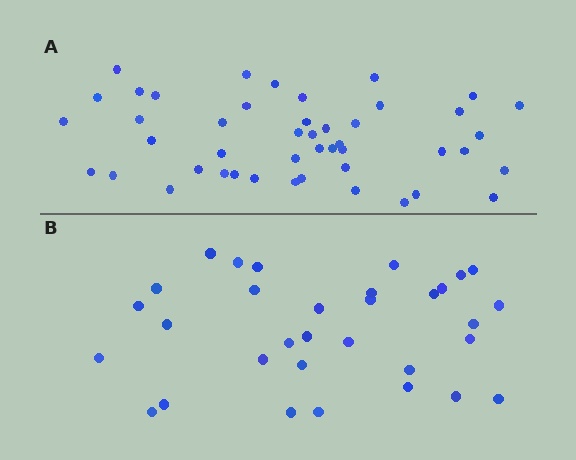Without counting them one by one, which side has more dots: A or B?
Region A (the top region) has more dots.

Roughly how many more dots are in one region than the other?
Region A has approximately 15 more dots than region B.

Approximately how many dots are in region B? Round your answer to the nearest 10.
About 30 dots. (The exact count is 32, which rounds to 30.)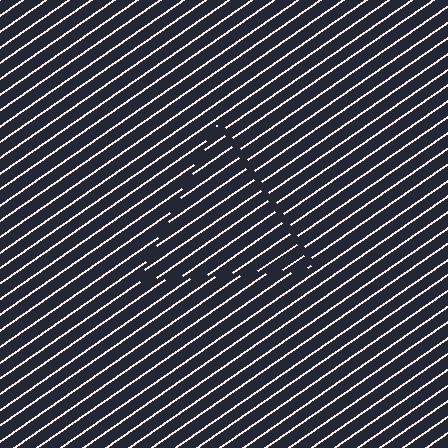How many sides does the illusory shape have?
3 sides — the line-ends trace a triangle.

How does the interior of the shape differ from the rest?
The interior of the shape contains the same grating, shifted by half a period — the contour is defined by the phase discontinuity where line-ends from the inner and outer gratings abut.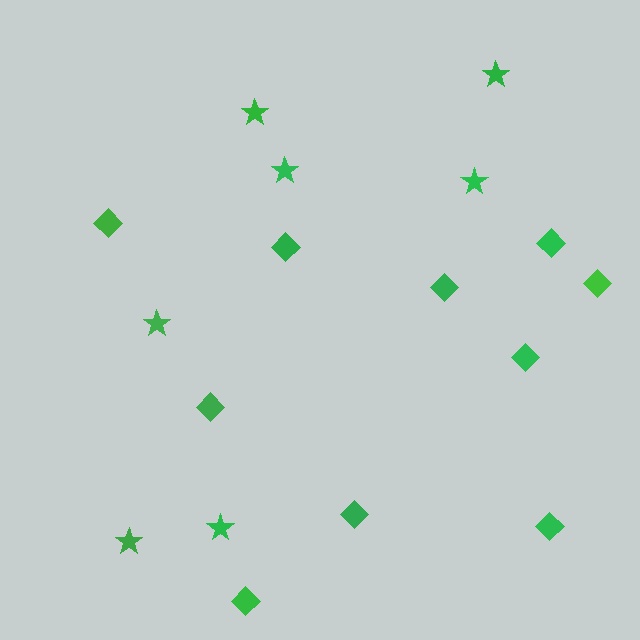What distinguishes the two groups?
There are 2 groups: one group of diamonds (10) and one group of stars (7).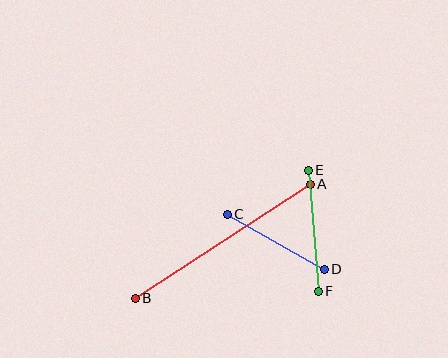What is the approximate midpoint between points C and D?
The midpoint is at approximately (276, 242) pixels.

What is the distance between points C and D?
The distance is approximately 111 pixels.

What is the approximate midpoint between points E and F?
The midpoint is at approximately (313, 231) pixels.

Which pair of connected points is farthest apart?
Points A and B are farthest apart.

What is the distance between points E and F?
The distance is approximately 122 pixels.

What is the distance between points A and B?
The distance is approximately 209 pixels.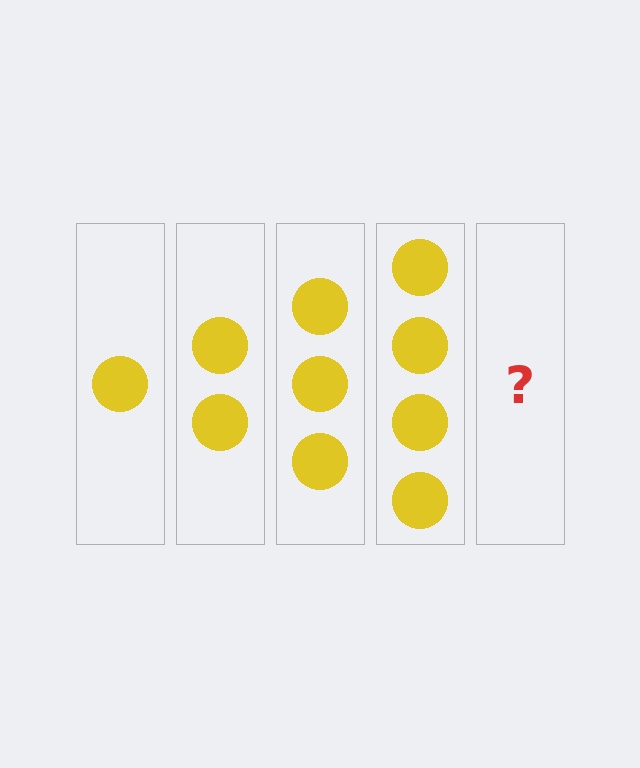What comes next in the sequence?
The next element should be 5 circles.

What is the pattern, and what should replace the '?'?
The pattern is that each step adds one more circle. The '?' should be 5 circles.